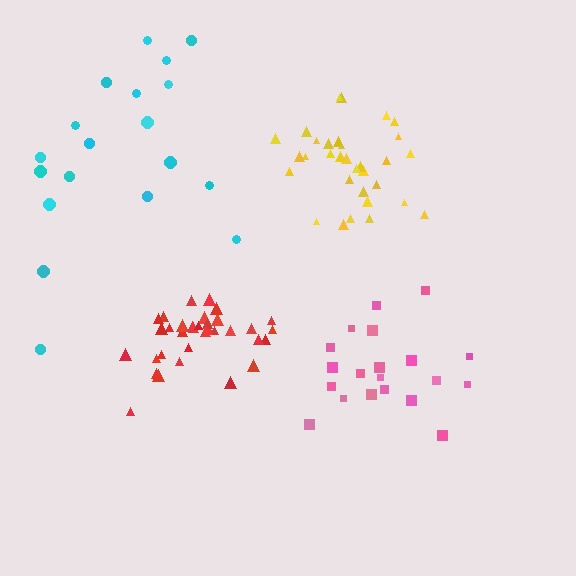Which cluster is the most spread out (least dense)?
Cyan.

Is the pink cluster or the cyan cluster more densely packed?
Pink.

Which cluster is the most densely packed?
Red.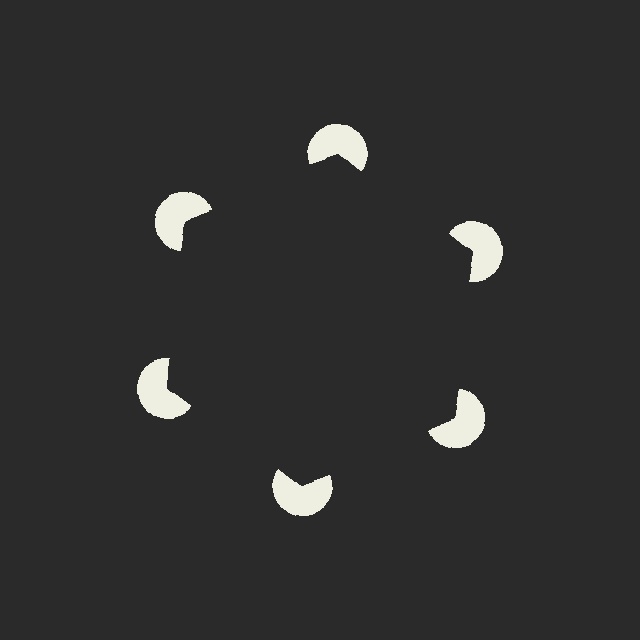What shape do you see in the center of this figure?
An illusory hexagon — its edges are inferred from the aligned wedge cuts in the pac-man discs, not physically drawn.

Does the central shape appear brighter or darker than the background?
It typically appears slightly darker than the background, even though no actual brightness change is drawn.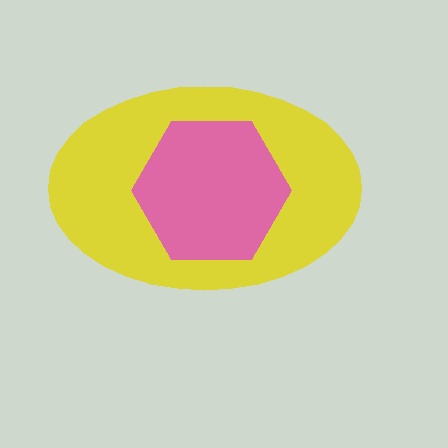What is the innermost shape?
The pink hexagon.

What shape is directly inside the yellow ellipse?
The pink hexagon.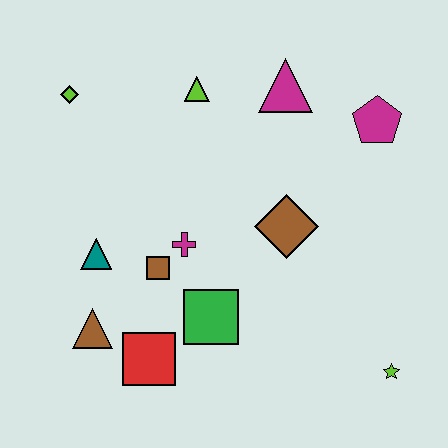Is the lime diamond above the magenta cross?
Yes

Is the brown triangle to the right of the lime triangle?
No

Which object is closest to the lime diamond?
The lime triangle is closest to the lime diamond.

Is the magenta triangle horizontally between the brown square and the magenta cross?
No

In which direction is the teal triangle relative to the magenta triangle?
The teal triangle is to the left of the magenta triangle.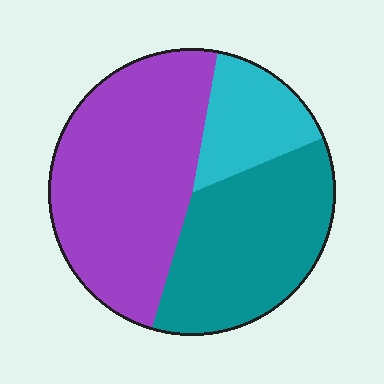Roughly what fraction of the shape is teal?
Teal covers around 35% of the shape.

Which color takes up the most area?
Purple, at roughly 50%.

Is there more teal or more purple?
Purple.